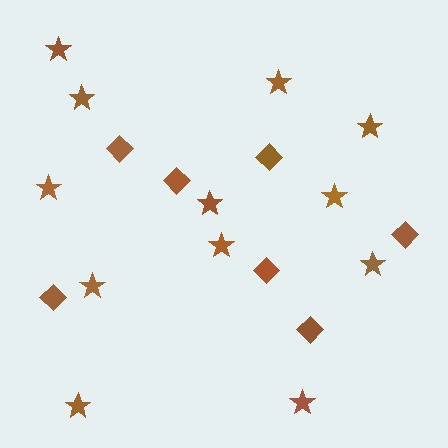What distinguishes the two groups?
There are 2 groups: one group of diamonds (7) and one group of stars (12).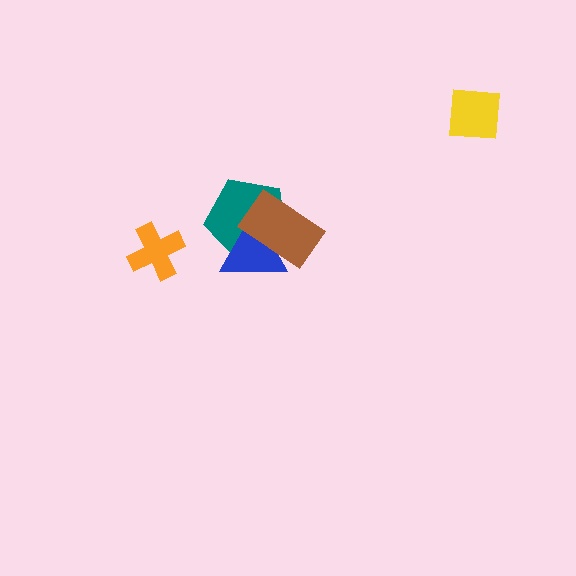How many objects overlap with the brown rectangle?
2 objects overlap with the brown rectangle.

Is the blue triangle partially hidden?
Yes, it is partially covered by another shape.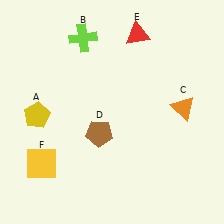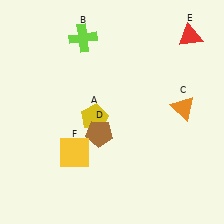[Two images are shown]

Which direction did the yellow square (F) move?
The yellow square (F) moved right.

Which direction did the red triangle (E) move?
The red triangle (E) moved right.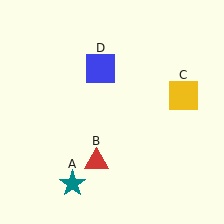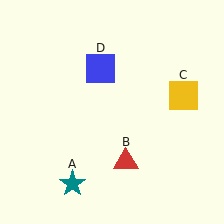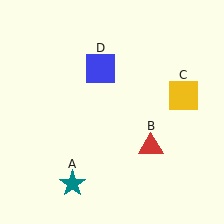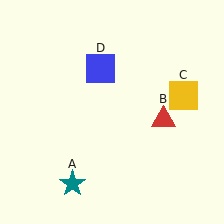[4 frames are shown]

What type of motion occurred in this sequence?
The red triangle (object B) rotated counterclockwise around the center of the scene.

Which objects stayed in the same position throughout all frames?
Teal star (object A) and yellow square (object C) and blue square (object D) remained stationary.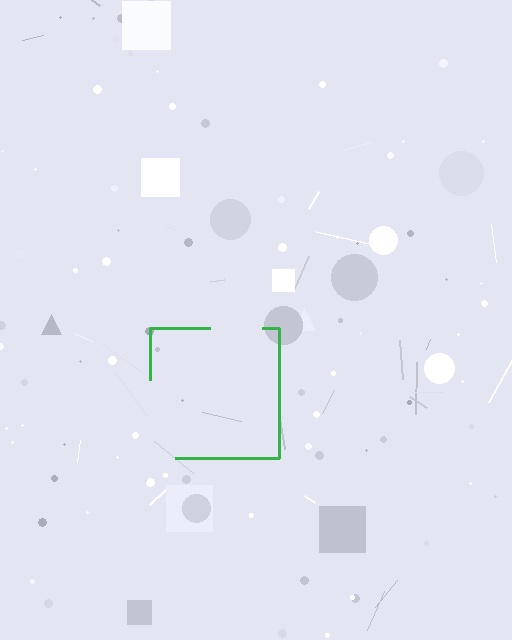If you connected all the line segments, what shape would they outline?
They would outline a square.